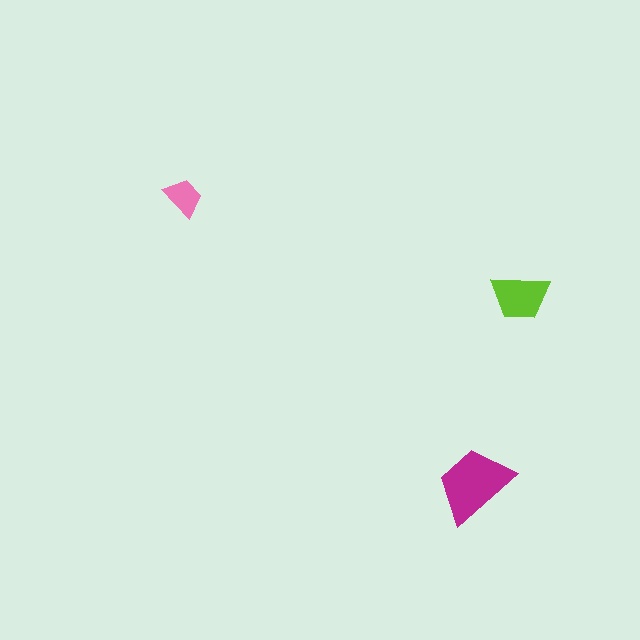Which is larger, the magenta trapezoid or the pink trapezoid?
The magenta one.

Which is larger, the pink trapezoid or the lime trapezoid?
The lime one.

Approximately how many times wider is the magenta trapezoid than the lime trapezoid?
About 1.5 times wider.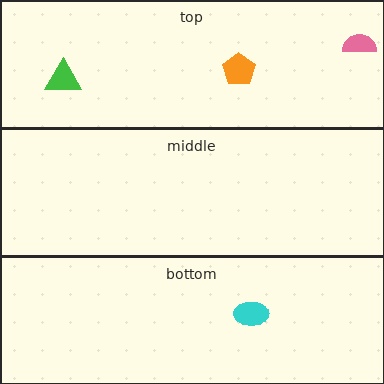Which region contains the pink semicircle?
The top region.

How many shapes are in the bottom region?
1.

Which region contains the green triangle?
The top region.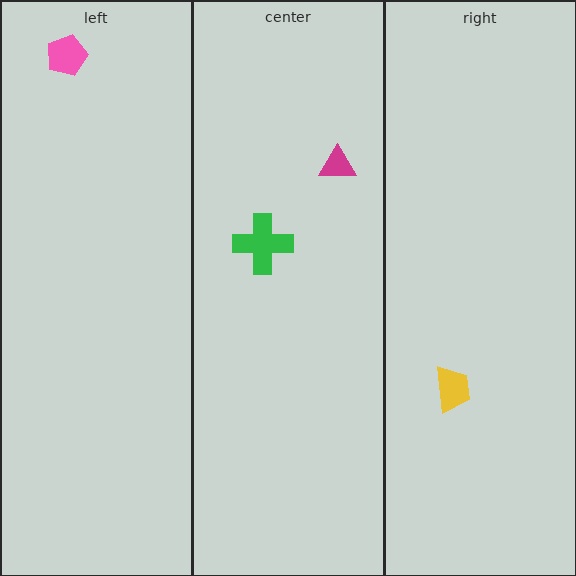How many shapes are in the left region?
1.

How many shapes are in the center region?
2.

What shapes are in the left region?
The pink pentagon.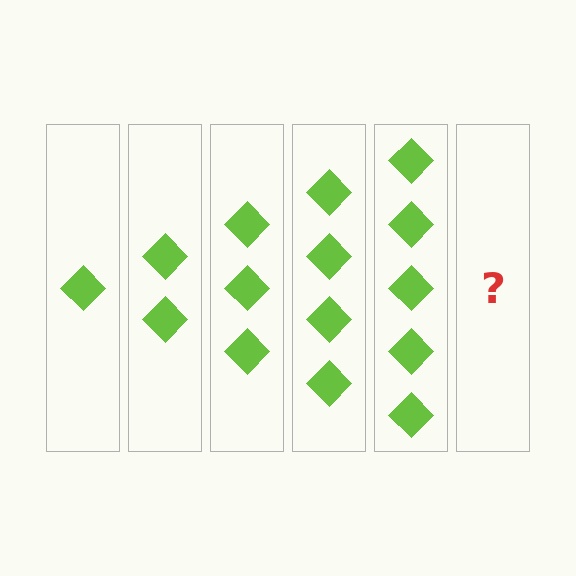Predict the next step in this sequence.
The next step is 6 diamonds.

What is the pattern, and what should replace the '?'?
The pattern is that each step adds one more diamond. The '?' should be 6 diamonds.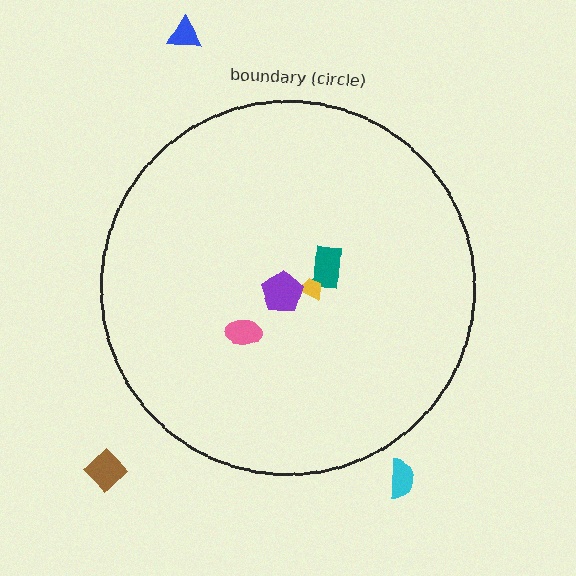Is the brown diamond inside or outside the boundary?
Outside.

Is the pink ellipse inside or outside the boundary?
Inside.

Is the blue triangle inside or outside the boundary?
Outside.